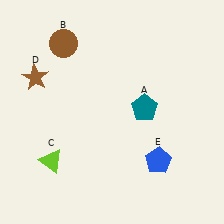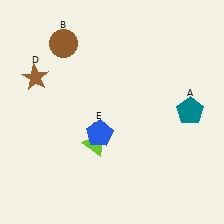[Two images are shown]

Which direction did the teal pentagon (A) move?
The teal pentagon (A) moved right.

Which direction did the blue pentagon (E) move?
The blue pentagon (E) moved left.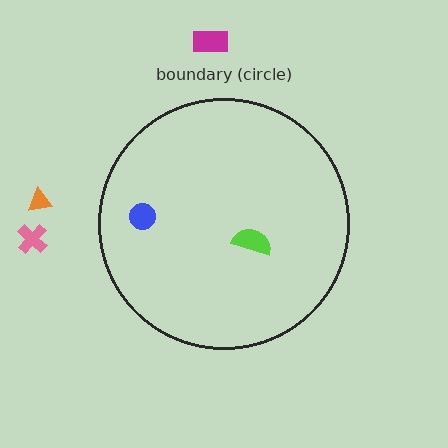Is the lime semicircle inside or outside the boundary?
Inside.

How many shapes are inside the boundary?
2 inside, 3 outside.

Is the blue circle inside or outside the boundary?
Inside.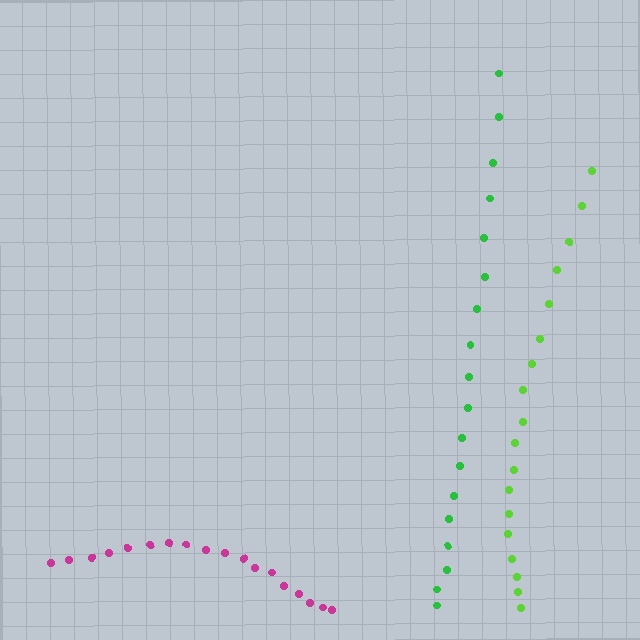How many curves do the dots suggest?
There are 3 distinct paths.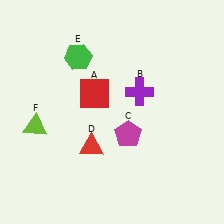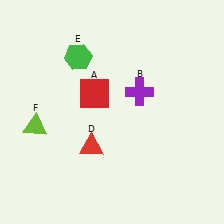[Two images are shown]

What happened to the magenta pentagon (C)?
The magenta pentagon (C) was removed in Image 2. It was in the bottom-right area of Image 1.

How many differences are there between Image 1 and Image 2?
There is 1 difference between the two images.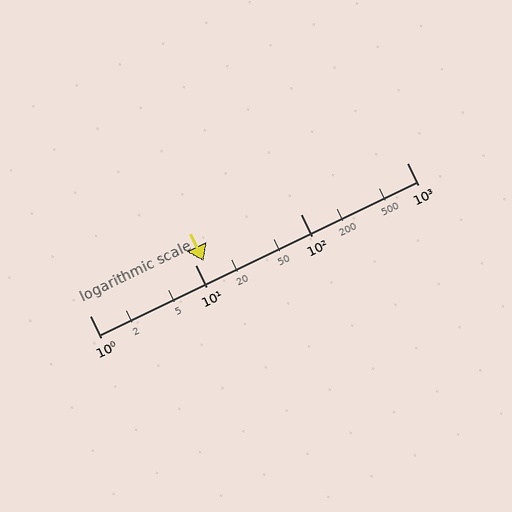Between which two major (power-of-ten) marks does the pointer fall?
The pointer is between 10 and 100.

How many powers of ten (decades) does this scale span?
The scale spans 3 decades, from 1 to 1000.